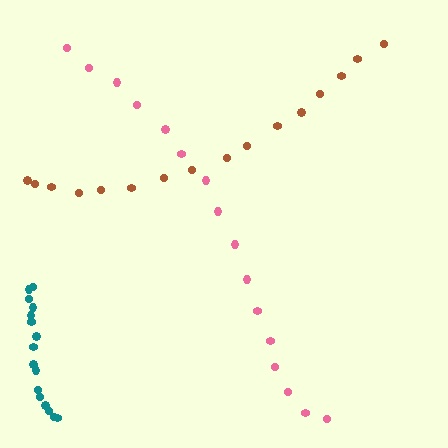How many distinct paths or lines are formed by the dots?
There are 3 distinct paths.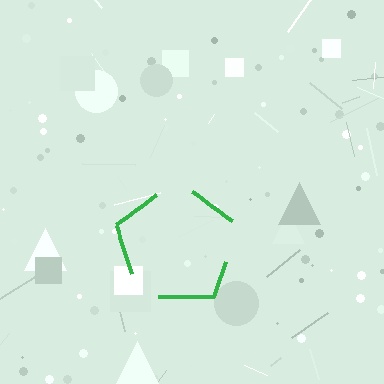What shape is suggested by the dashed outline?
The dashed outline suggests a pentagon.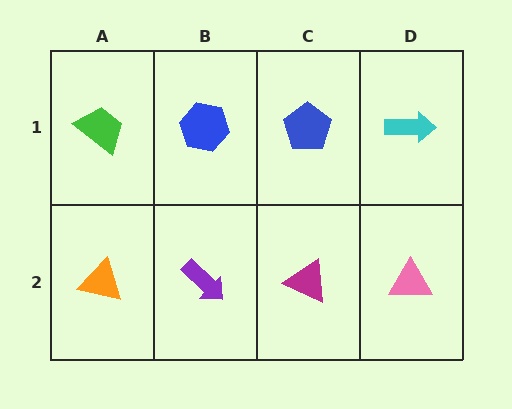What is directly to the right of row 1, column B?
A blue pentagon.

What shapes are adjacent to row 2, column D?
A cyan arrow (row 1, column D), a magenta triangle (row 2, column C).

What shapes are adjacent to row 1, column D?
A pink triangle (row 2, column D), a blue pentagon (row 1, column C).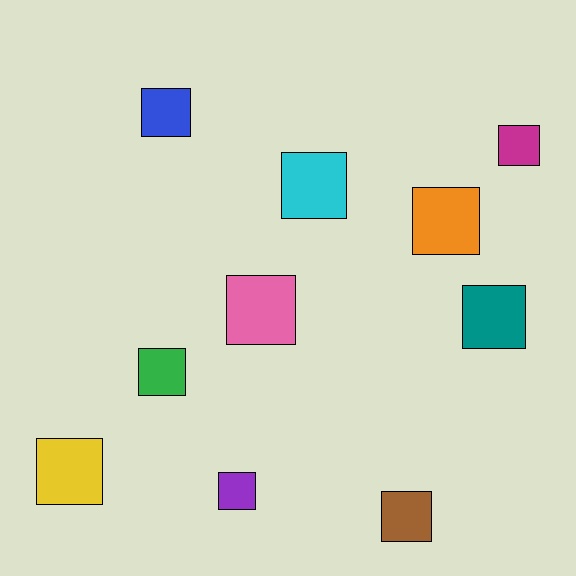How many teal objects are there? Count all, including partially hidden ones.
There is 1 teal object.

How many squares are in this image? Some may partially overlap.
There are 10 squares.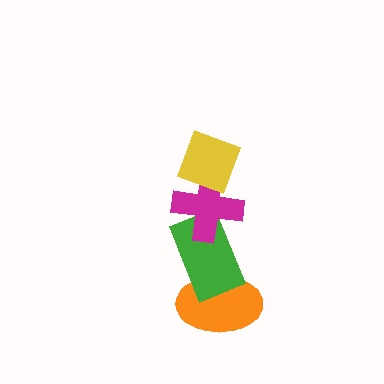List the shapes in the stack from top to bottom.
From top to bottom: the yellow diamond, the magenta cross, the green rectangle, the orange ellipse.